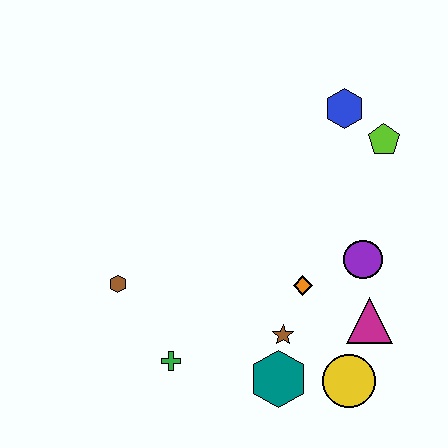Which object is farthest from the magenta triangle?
The brown hexagon is farthest from the magenta triangle.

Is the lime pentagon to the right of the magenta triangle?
Yes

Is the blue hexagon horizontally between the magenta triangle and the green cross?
Yes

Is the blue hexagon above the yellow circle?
Yes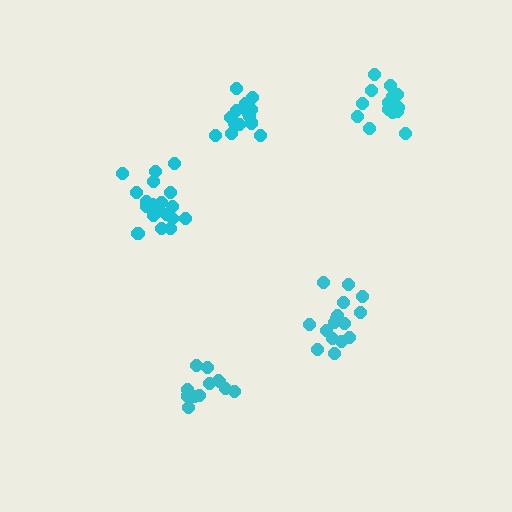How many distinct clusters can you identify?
There are 5 distinct clusters.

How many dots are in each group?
Group 1: 19 dots, Group 2: 13 dots, Group 3: 15 dots, Group 4: 16 dots, Group 5: 16 dots (79 total).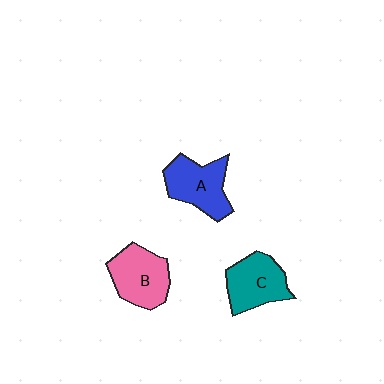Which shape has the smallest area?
Shape C (teal).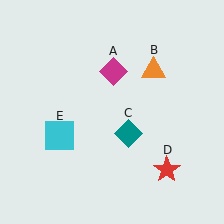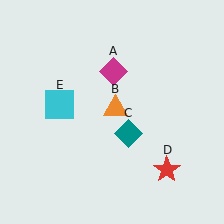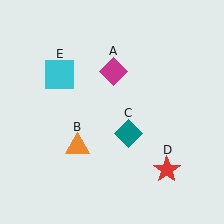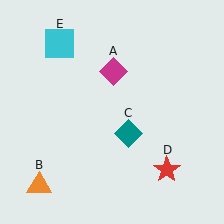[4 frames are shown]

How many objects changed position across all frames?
2 objects changed position: orange triangle (object B), cyan square (object E).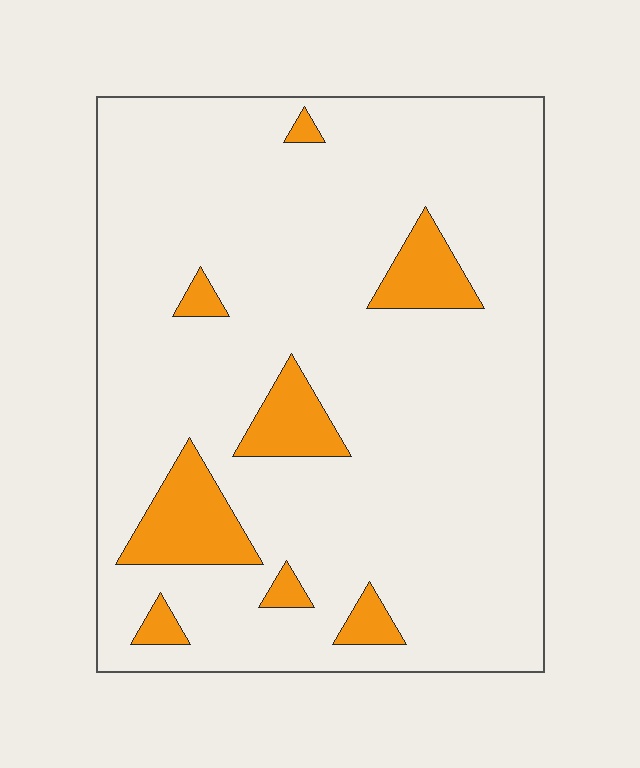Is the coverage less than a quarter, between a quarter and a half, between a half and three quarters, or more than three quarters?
Less than a quarter.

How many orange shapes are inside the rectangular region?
8.